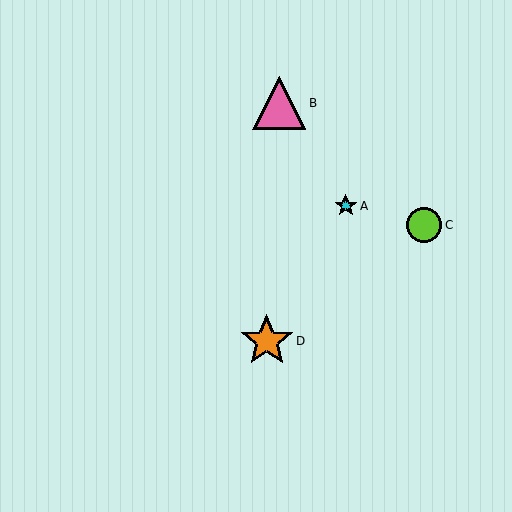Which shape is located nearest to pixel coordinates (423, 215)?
The lime circle (labeled C) at (424, 225) is nearest to that location.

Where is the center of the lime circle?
The center of the lime circle is at (424, 225).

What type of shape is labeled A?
Shape A is a cyan star.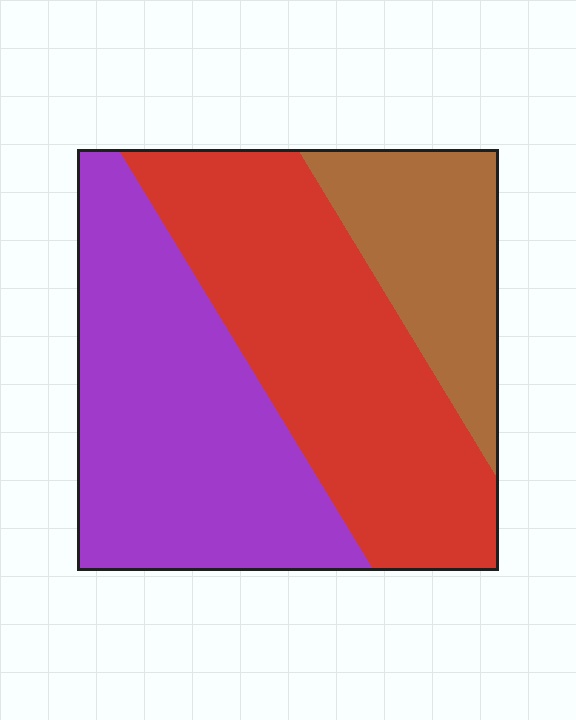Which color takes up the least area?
Brown, at roughly 20%.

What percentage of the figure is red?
Red takes up about two fifths (2/5) of the figure.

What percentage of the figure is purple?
Purple covers 40% of the figure.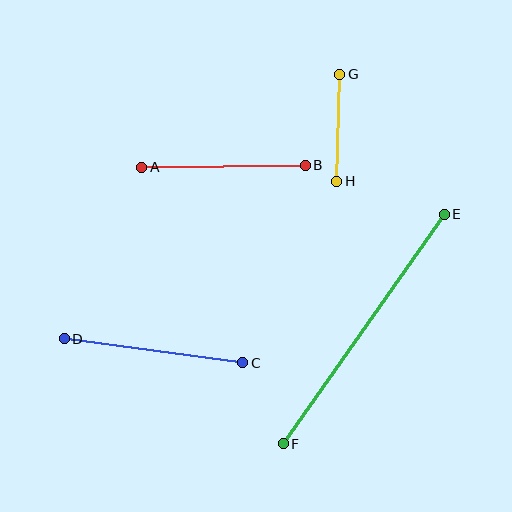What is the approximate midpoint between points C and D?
The midpoint is at approximately (154, 351) pixels.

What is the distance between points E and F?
The distance is approximately 280 pixels.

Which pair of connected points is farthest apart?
Points E and F are farthest apart.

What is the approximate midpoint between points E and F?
The midpoint is at approximately (364, 329) pixels.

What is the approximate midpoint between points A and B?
The midpoint is at approximately (224, 166) pixels.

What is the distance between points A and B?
The distance is approximately 163 pixels.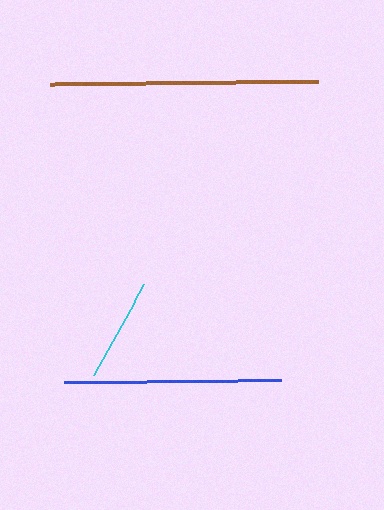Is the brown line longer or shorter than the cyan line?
The brown line is longer than the cyan line.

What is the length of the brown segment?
The brown segment is approximately 268 pixels long.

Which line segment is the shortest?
The cyan line is the shortest at approximately 104 pixels.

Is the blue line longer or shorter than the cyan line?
The blue line is longer than the cyan line.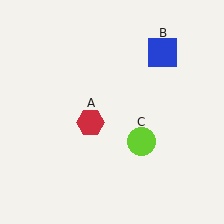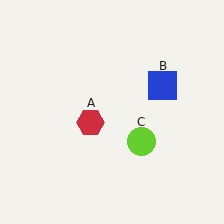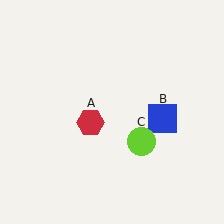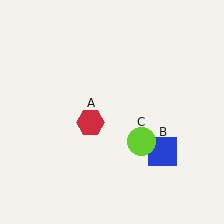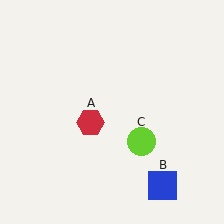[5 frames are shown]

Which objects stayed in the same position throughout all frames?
Red hexagon (object A) and lime circle (object C) remained stationary.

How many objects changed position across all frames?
1 object changed position: blue square (object B).